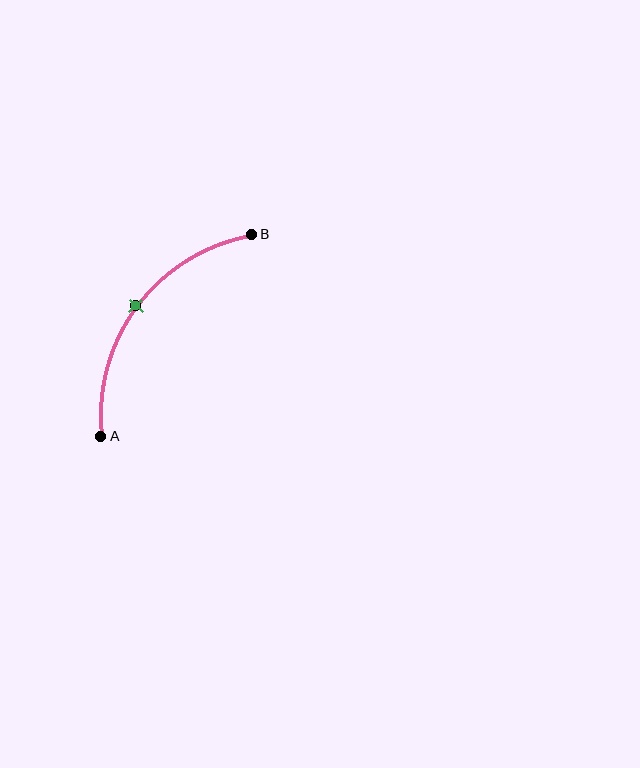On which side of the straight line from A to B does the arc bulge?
The arc bulges above and to the left of the straight line connecting A and B.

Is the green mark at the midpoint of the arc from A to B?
Yes. The green mark lies on the arc at equal arc-length from both A and B — it is the arc midpoint.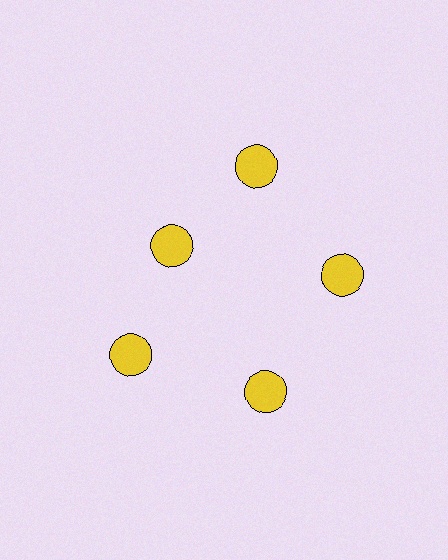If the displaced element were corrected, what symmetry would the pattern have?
It would have 5-fold rotational symmetry — the pattern would map onto itself every 72 degrees.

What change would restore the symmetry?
The symmetry would be restored by moving it outward, back onto the ring so that all 5 circles sit at equal angles and equal distance from the center.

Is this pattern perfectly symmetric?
No. The 5 yellow circles are arranged in a ring, but one element near the 10 o'clock position is pulled inward toward the center, breaking the 5-fold rotational symmetry.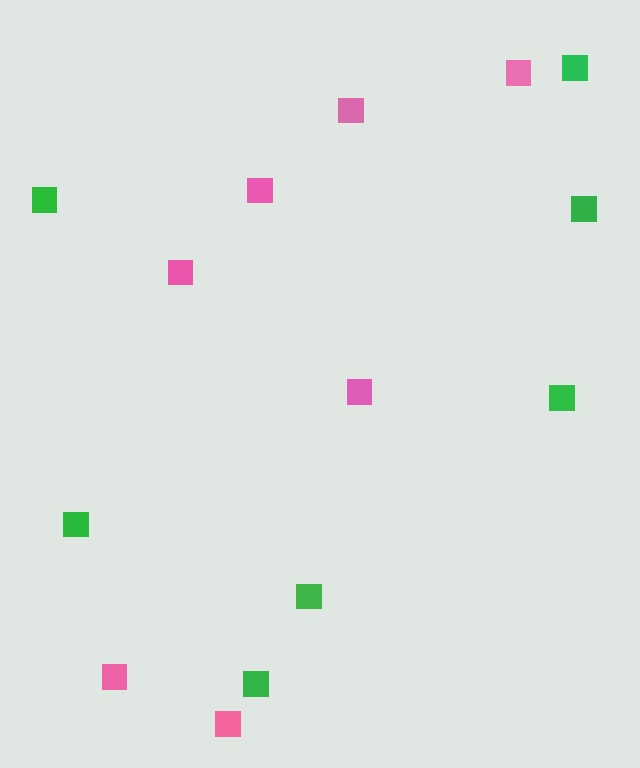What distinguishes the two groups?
There are 2 groups: one group of green squares (7) and one group of pink squares (7).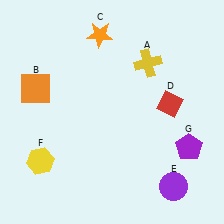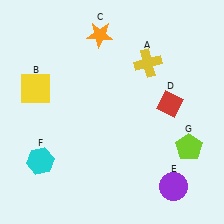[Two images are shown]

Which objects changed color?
B changed from orange to yellow. F changed from yellow to cyan. G changed from purple to lime.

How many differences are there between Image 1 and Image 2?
There are 3 differences between the two images.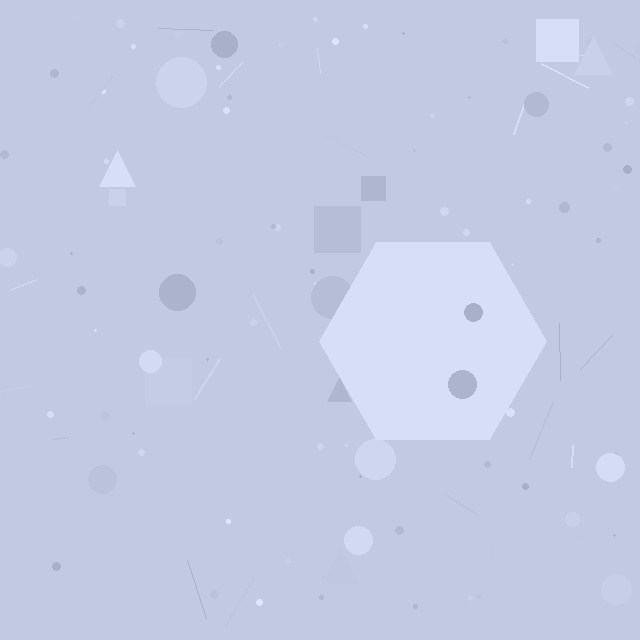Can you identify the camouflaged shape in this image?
The camouflaged shape is a hexagon.